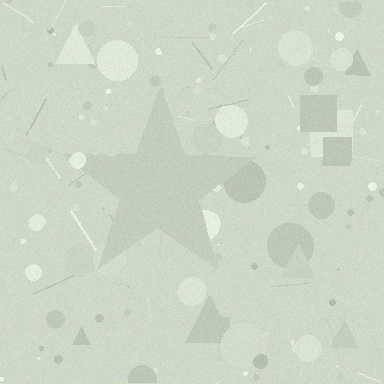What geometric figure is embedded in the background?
A star is embedded in the background.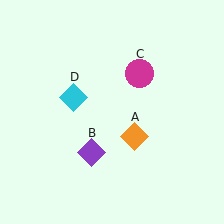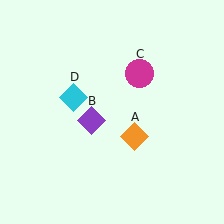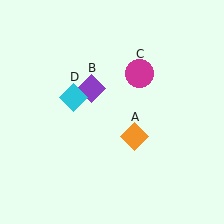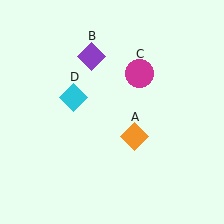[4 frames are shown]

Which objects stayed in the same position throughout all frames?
Orange diamond (object A) and magenta circle (object C) and cyan diamond (object D) remained stationary.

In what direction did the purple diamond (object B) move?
The purple diamond (object B) moved up.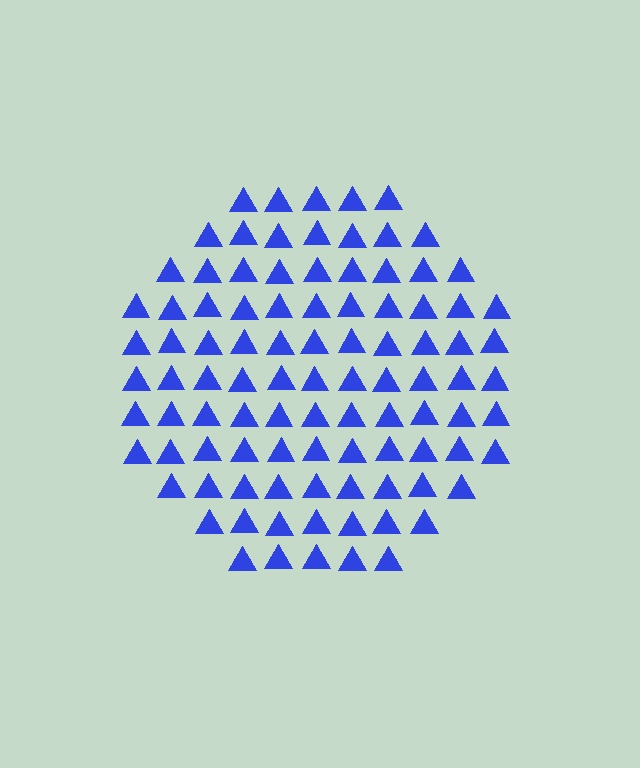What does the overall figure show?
The overall figure shows a circle.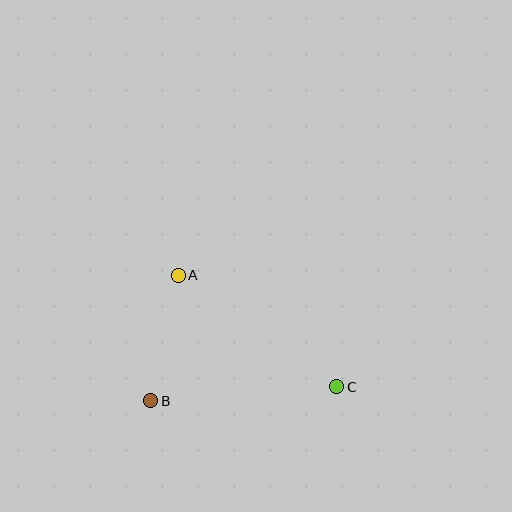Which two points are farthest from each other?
Points A and C are farthest from each other.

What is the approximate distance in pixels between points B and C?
The distance between B and C is approximately 186 pixels.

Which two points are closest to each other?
Points A and B are closest to each other.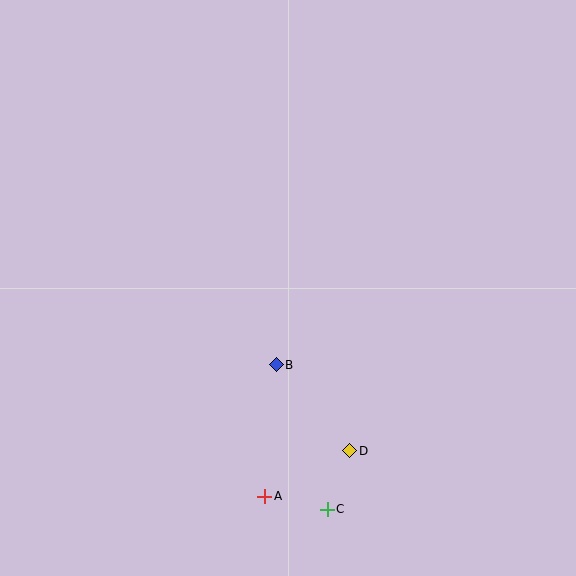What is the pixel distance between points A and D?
The distance between A and D is 96 pixels.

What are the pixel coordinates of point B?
Point B is at (276, 365).